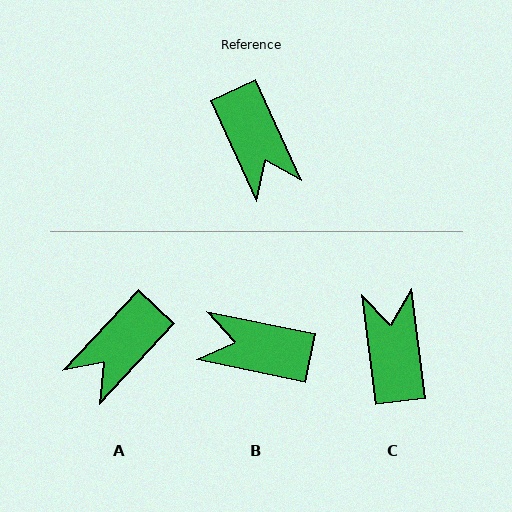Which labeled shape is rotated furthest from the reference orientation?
C, about 163 degrees away.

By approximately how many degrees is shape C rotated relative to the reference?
Approximately 163 degrees counter-clockwise.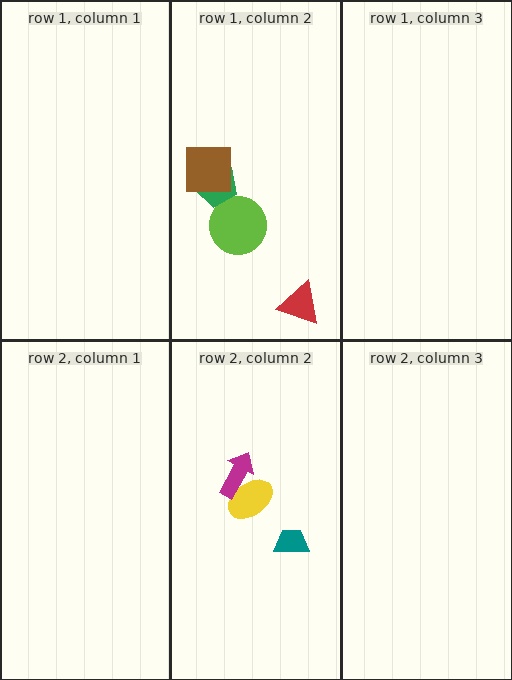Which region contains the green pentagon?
The row 1, column 2 region.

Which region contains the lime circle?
The row 1, column 2 region.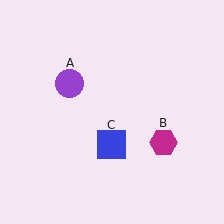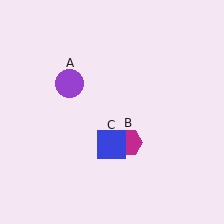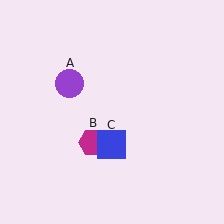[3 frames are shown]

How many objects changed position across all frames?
1 object changed position: magenta hexagon (object B).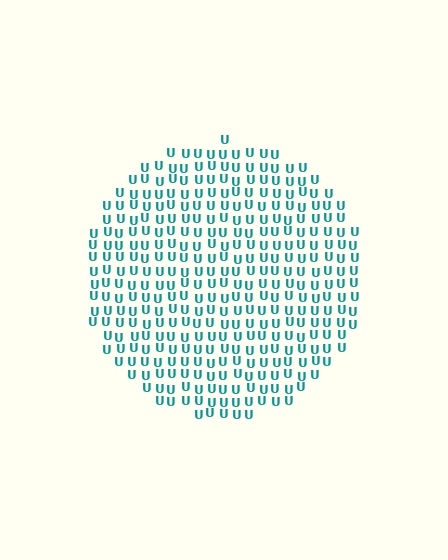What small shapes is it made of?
It is made of small letter U's.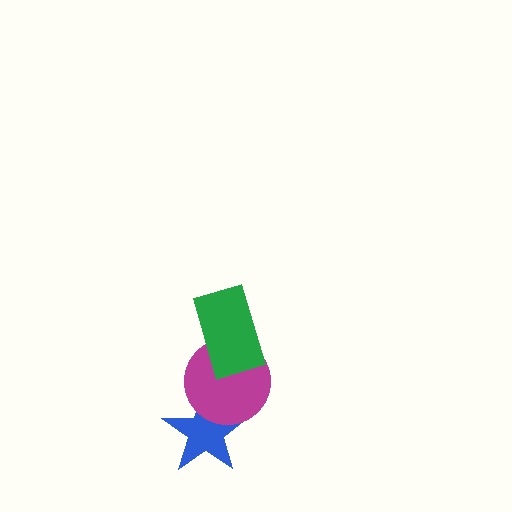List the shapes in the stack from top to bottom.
From top to bottom: the green rectangle, the magenta circle, the blue star.